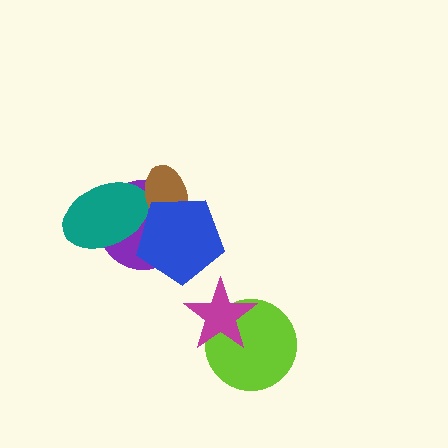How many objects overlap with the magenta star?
1 object overlaps with the magenta star.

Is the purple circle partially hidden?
Yes, it is partially covered by another shape.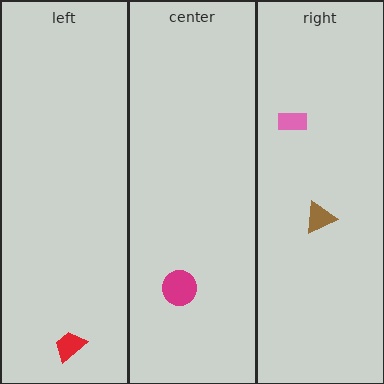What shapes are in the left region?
The red trapezoid.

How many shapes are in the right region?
2.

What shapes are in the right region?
The pink rectangle, the brown triangle.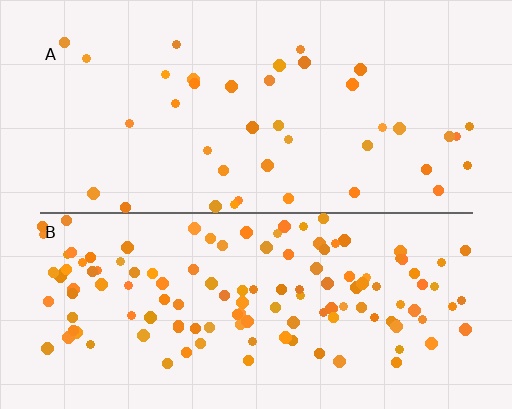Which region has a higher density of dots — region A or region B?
B (the bottom).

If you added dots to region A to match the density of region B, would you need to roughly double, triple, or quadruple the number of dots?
Approximately triple.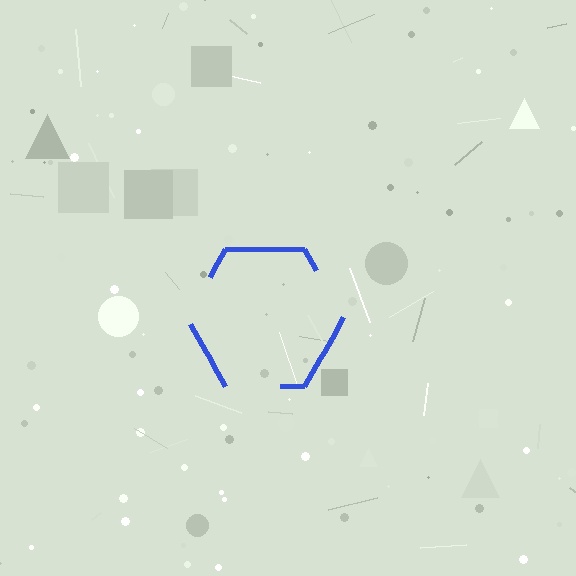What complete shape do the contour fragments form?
The contour fragments form a hexagon.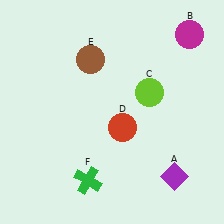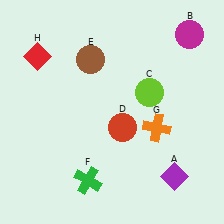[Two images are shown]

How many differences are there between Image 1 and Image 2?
There are 2 differences between the two images.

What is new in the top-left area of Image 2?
A red diamond (H) was added in the top-left area of Image 2.